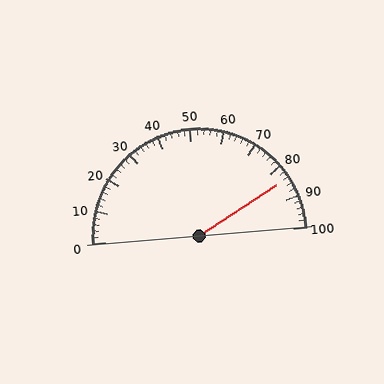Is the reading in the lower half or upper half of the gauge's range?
The reading is in the upper half of the range (0 to 100).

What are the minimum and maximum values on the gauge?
The gauge ranges from 0 to 100.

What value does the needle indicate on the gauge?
The needle indicates approximately 84.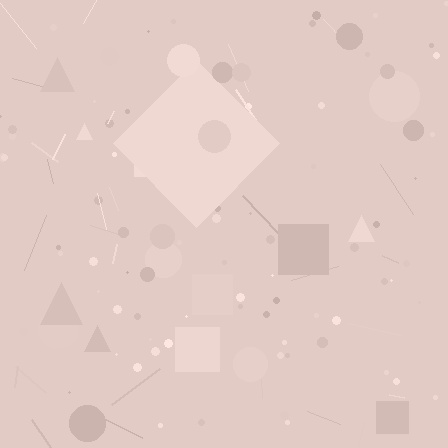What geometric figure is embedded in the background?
A diamond is embedded in the background.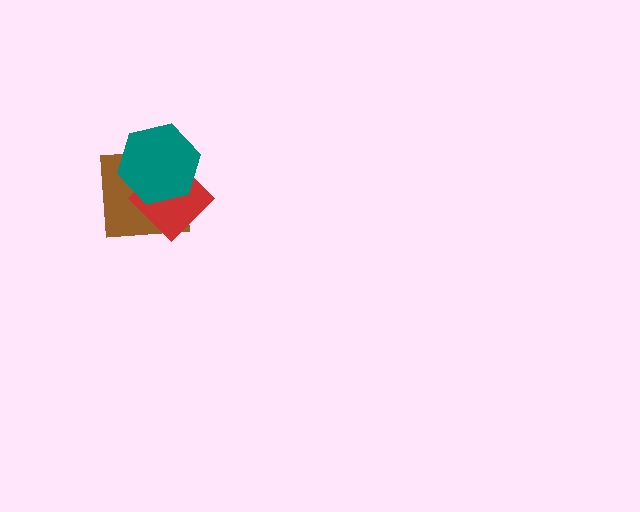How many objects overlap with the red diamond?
2 objects overlap with the red diamond.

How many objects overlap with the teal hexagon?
2 objects overlap with the teal hexagon.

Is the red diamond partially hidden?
Yes, it is partially covered by another shape.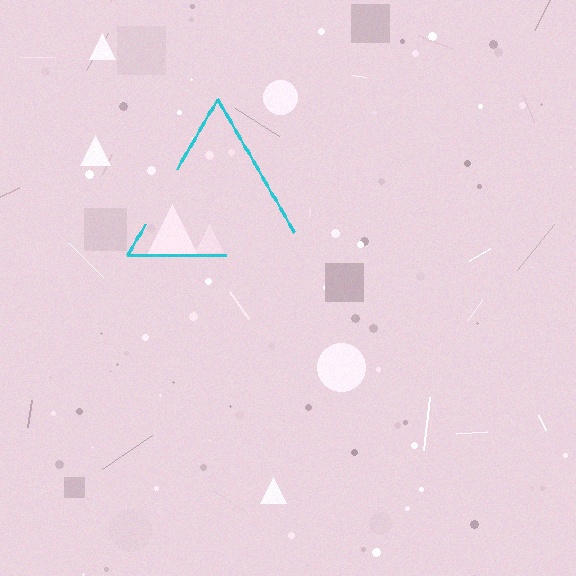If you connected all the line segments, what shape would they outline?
They would outline a triangle.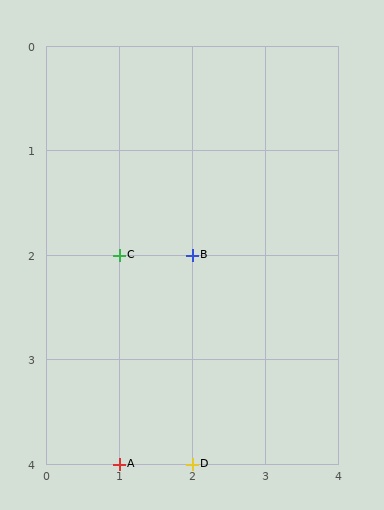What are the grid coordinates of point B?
Point B is at grid coordinates (2, 2).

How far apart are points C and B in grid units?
Points C and B are 1 column apart.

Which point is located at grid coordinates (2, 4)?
Point D is at (2, 4).